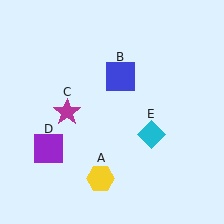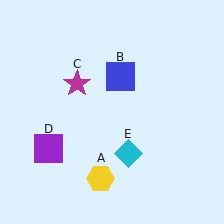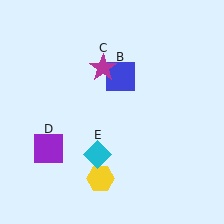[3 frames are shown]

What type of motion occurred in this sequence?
The magenta star (object C), cyan diamond (object E) rotated clockwise around the center of the scene.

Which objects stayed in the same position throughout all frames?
Yellow hexagon (object A) and blue square (object B) and purple square (object D) remained stationary.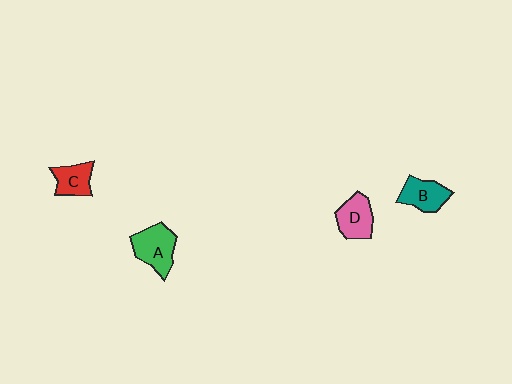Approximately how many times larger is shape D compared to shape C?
Approximately 1.2 times.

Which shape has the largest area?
Shape A (green).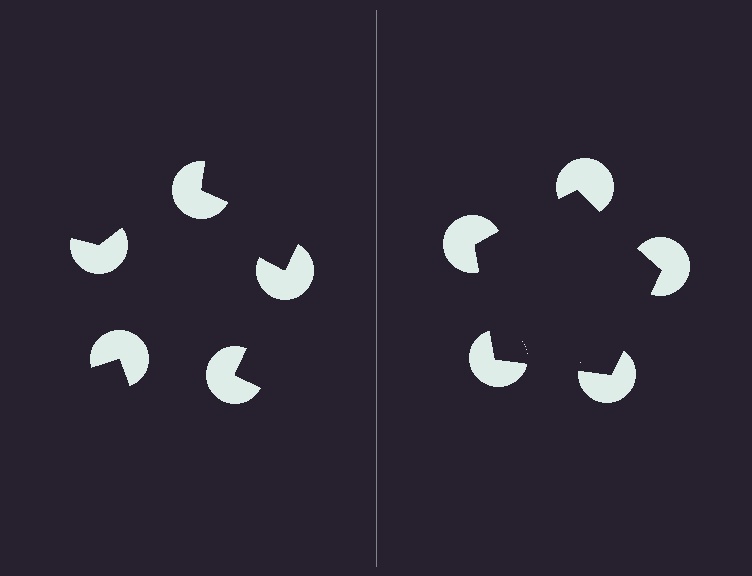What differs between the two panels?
The pac-man discs are positioned identically on both sides; only the wedge orientations differ. On the right they align to a pentagon; on the left they are misaligned.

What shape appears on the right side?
An illusory pentagon.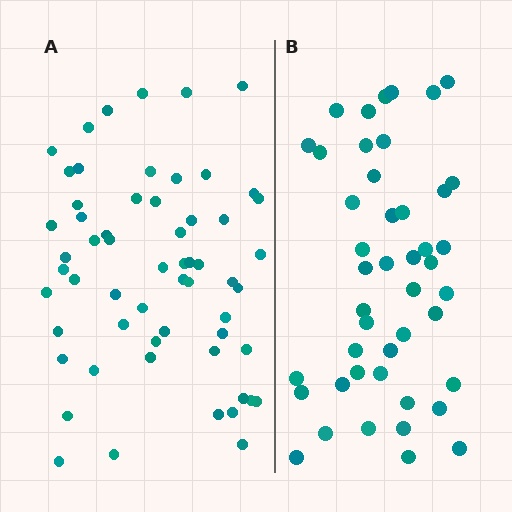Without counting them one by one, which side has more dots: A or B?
Region A (the left region) has more dots.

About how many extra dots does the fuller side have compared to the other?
Region A has approximately 15 more dots than region B.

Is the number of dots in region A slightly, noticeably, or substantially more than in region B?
Region A has noticeably more, but not dramatically so. The ratio is roughly 1.3 to 1.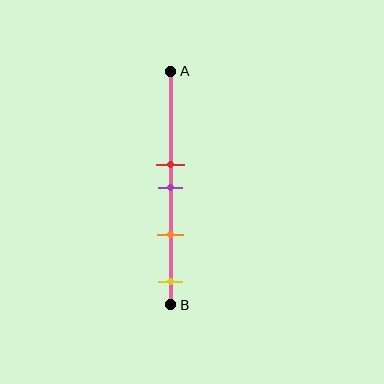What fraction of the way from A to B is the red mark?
The red mark is approximately 40% (0.4) of the way from A to B.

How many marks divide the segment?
There are 4 marks dividing the segment.